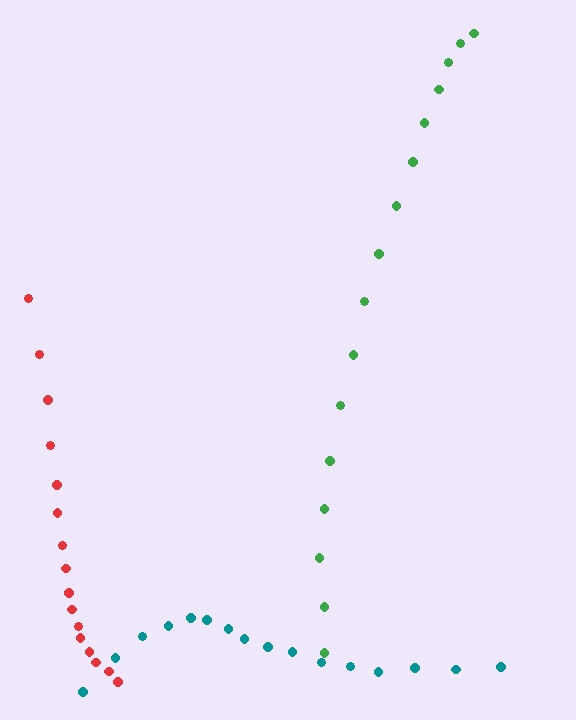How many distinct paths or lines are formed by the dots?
There are 3 distinct paths.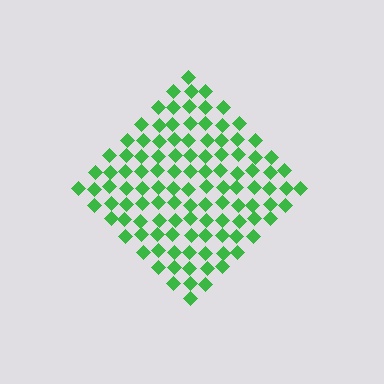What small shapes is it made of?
It is made of small diamonds.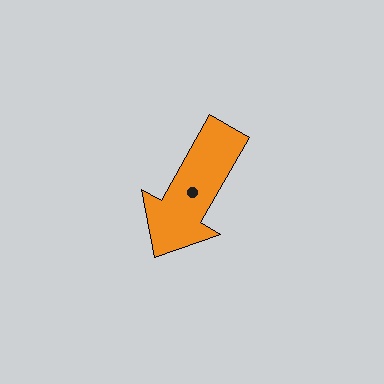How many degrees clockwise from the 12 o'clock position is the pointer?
Approximately 210 degrees.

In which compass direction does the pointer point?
Southwest.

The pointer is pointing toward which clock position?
Roughly 7 o'clock.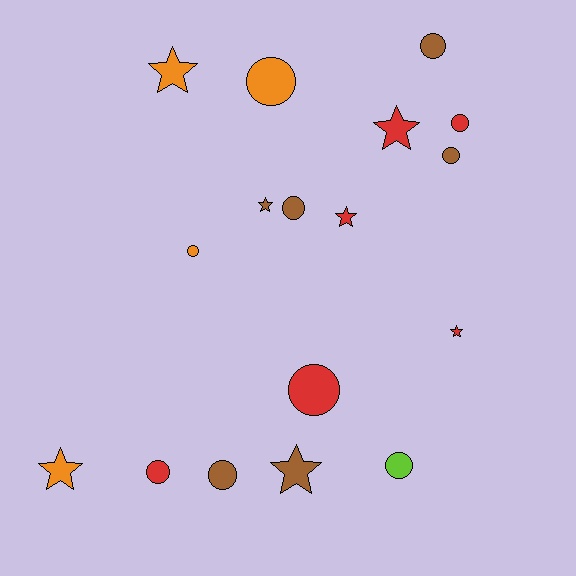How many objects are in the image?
There are 17 objects.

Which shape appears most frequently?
Circle, with 10 objects.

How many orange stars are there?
There are 2 orange stars.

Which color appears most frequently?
Brown, with 6 objects.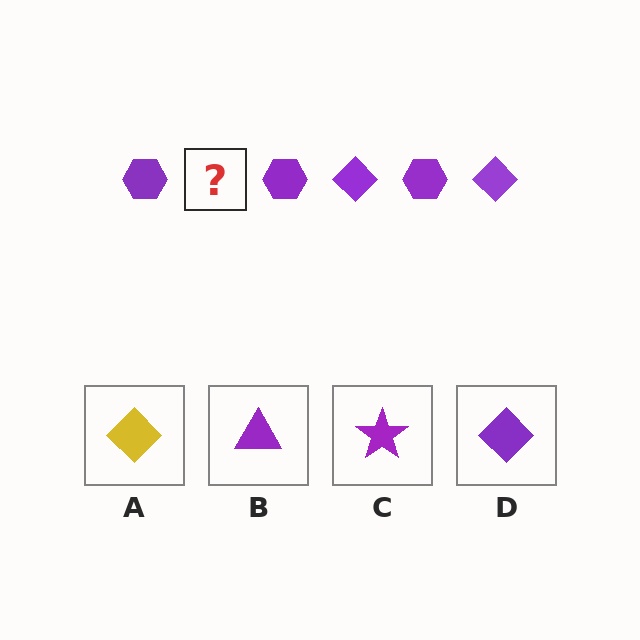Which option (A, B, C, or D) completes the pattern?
D.